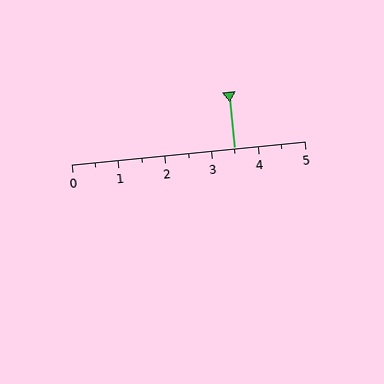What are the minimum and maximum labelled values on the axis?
The axis runs from 0 to 5.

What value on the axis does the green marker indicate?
The marker indicates approximately 3.5.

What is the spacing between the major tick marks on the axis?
The major ticks are spaced 1 apart.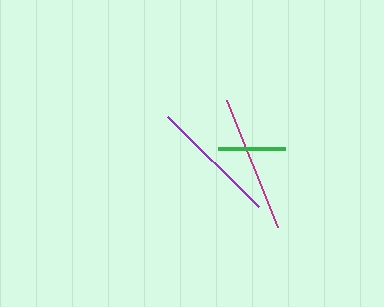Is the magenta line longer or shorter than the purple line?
The magenta line is longer than the purple line.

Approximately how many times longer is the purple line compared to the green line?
The purple line is approximately 1.9 times the length of the green line.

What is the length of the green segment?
The green segment is approximately 67 pixels long.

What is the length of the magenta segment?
The magenta segment is approximately 136 pixels long.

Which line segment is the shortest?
The green line is the shortest at approximately 67 pixels.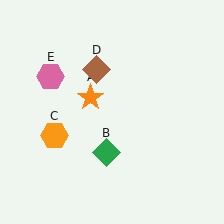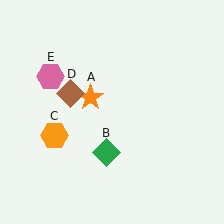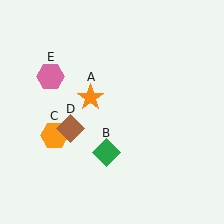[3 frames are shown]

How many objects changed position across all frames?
1 object changed position: brown diamond (object D).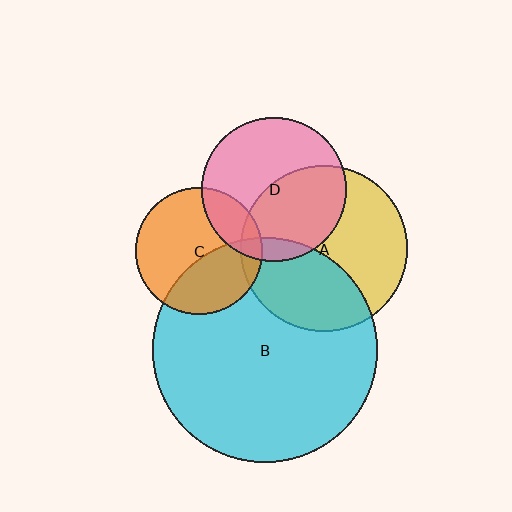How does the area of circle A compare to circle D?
Approximately 1.3 times.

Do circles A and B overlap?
Yes.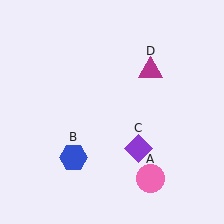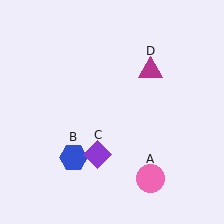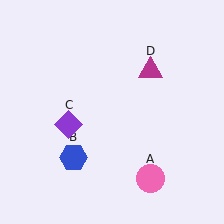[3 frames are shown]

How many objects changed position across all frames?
1 object changed position: purple diamond (object C).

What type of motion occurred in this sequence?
The purple diamond (object C) rotated clockwise around the center of the scene.